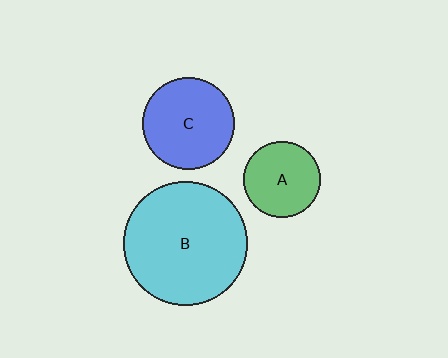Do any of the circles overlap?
No, none of the circles overlap.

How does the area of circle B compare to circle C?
Approximately 1.8 times.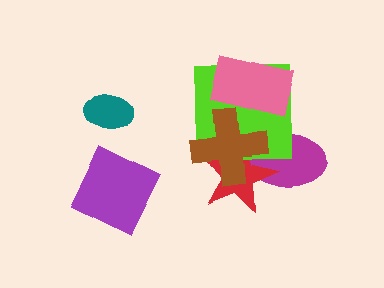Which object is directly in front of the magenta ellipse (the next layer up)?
The red star is directly in front of the magenta ellipse.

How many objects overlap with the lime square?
4 objects overlap with the lime square.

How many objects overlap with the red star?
3 objects overlap with the red star.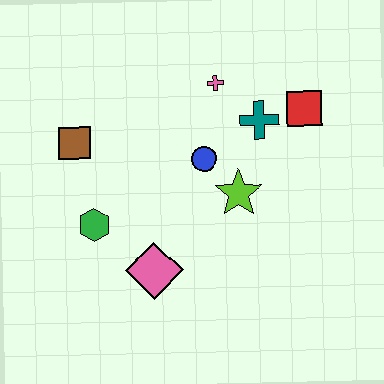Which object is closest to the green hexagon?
The pink diamond is closest to the green hexagon.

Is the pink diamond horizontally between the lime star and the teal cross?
No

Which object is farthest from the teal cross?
The green hexagon is farthest from the teal cross.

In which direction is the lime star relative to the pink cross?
The lime star is below the pink cross.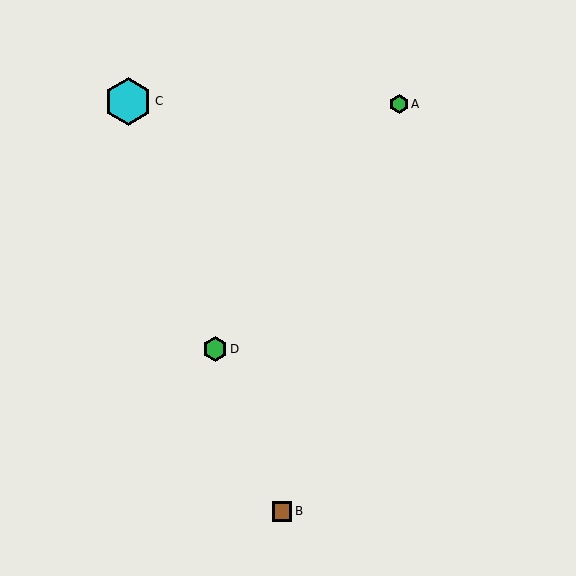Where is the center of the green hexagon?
The center of the green hexagon is at (399, 104).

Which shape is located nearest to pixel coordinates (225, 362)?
The green hexagon (labeled D) at (215, 349) is nearest to that location.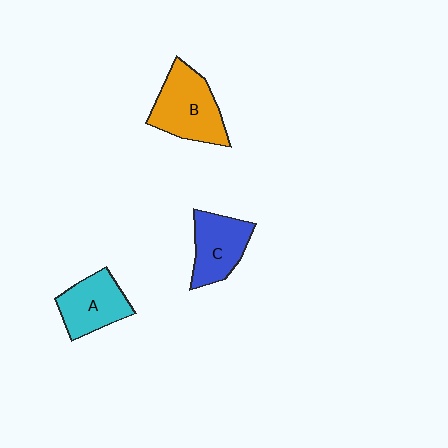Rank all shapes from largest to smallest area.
From largest to smallest: B (orange), C (blue), A (cyan).